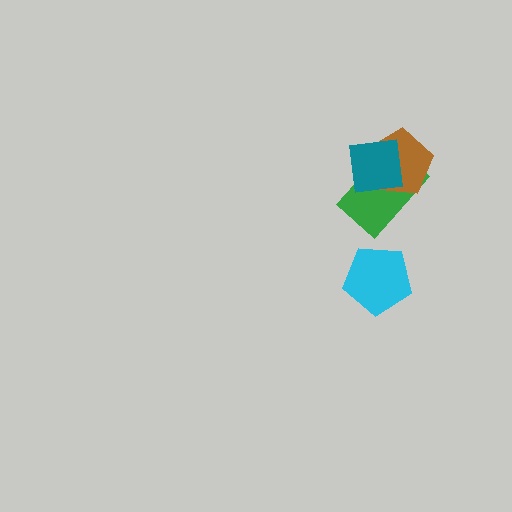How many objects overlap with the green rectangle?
2 objects overlap with the green rectangle.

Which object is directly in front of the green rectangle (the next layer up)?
The brown pentagon is directly in front of the green rectangle.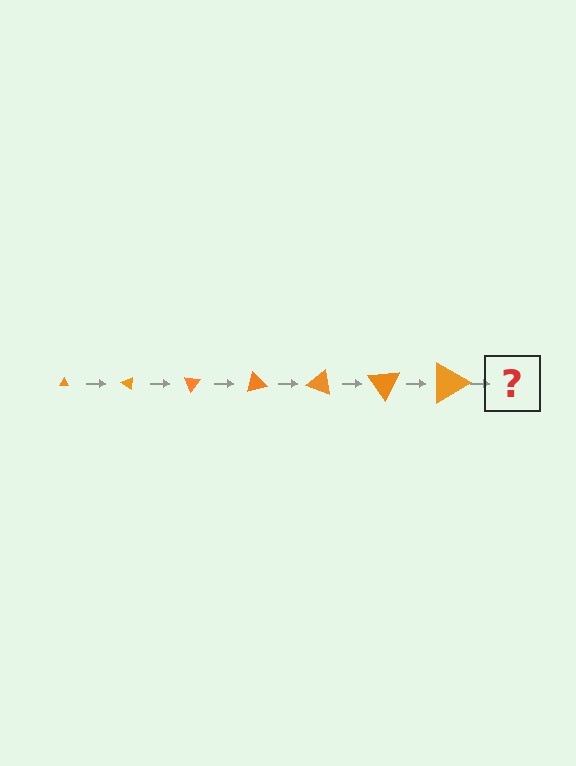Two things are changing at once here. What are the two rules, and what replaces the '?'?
The two rules are that the triangle grows larger each step and it rotates 35 degrees each step. The '?' should be a triangle, larger than the previous one and rotated 245 degrees from the start.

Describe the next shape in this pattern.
It should be a triangle, larger than the previous one and rotated 245 degrees from the start.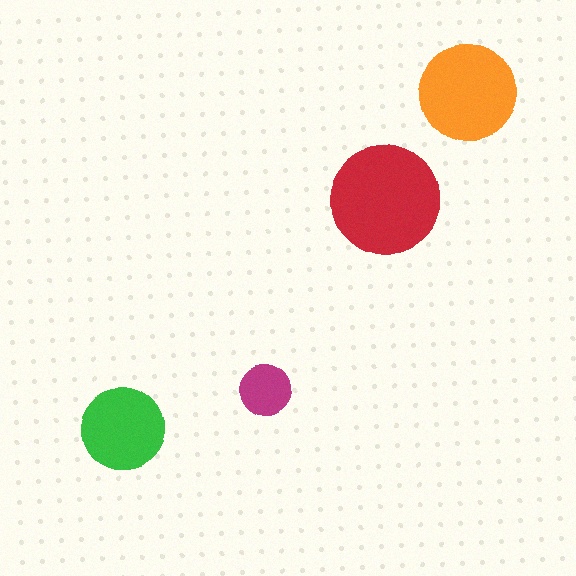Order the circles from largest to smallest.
the red one, the orange one, the green one, the magenta one.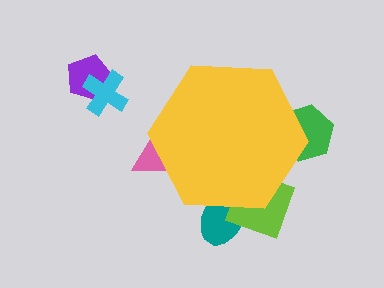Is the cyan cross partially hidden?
No, the cyan cross is fully visible.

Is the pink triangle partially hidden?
Yes, the pink triangle is partially hidden behind the yellow hexagon.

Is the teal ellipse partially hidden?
Yes, the teal ellipse is partially hidden behind the yellow hexagon.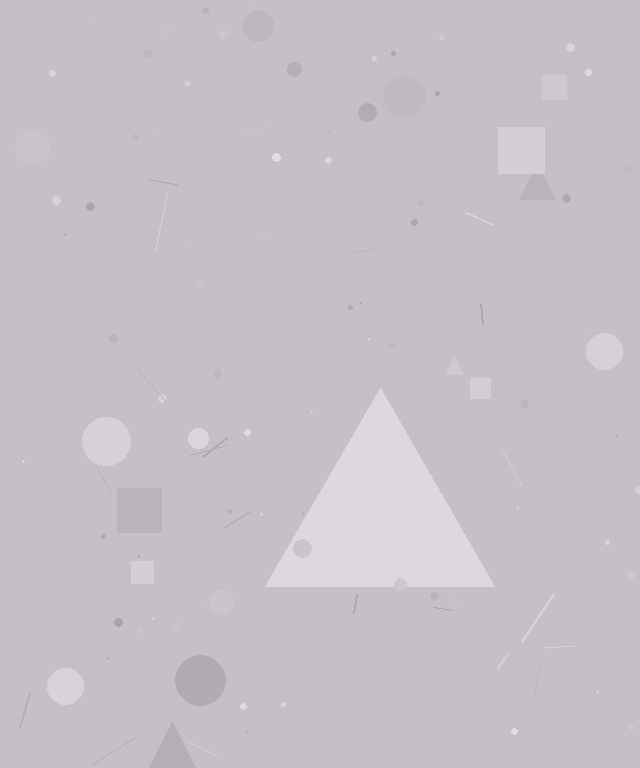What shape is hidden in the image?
A triangle is hidden in the image.